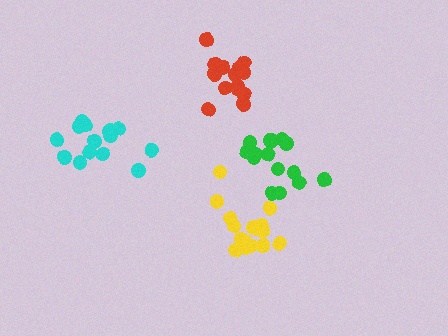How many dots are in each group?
Group 1: 15 dots, Group 2: 15 dots, Group 3: 14 dots, Group 4: 16 dots (60 total).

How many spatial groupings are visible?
There are 4 spatial groupings.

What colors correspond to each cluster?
The clusters are colored: cyan, green, red, yellow.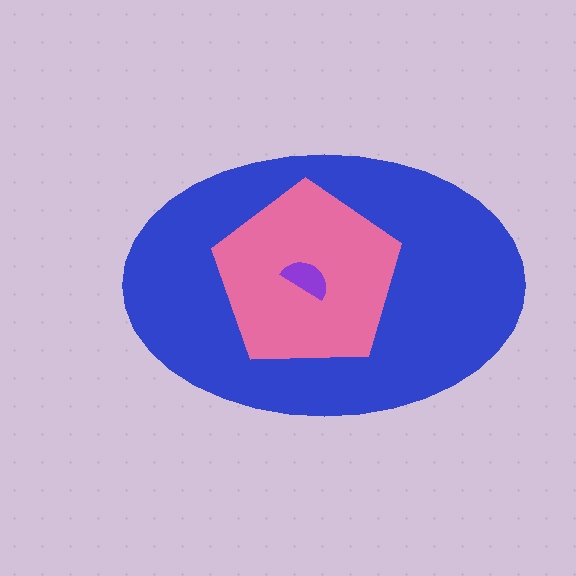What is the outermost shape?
The blue ellipse.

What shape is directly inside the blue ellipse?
The pink pentagon.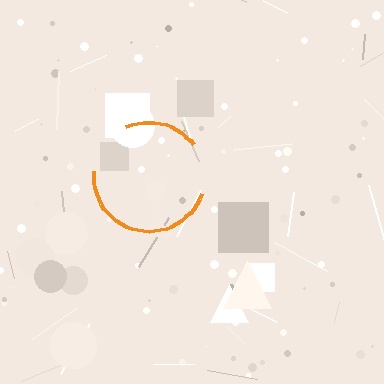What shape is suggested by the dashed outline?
The dashed outline suggests a circle.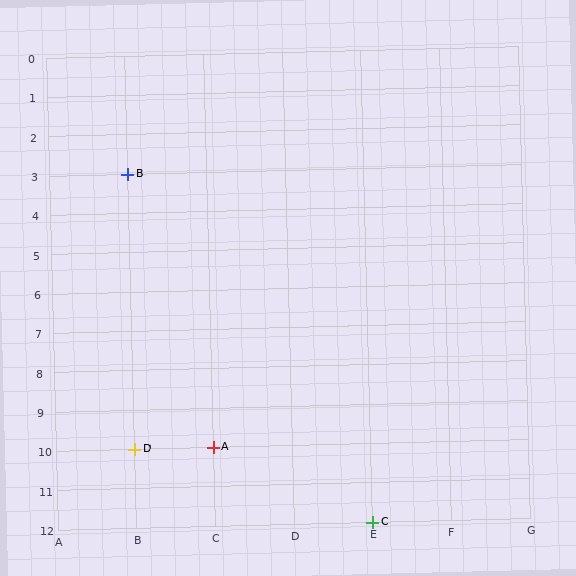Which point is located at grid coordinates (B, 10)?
Point D is at (B, 10).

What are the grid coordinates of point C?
Point C is at grid coordinates (E, 12).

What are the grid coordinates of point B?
Point B is at grid coordinates (B, 3).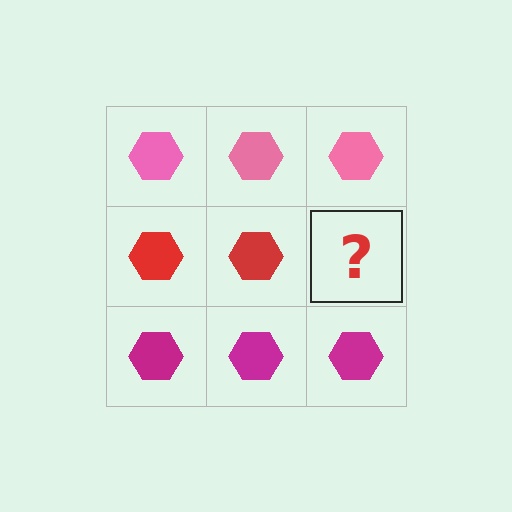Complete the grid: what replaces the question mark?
The question mark should be replaced with a red hexagon.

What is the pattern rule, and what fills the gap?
The rule is that each row has a consistent color. The gap should be filled with a red hexagon.